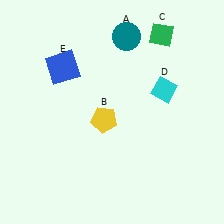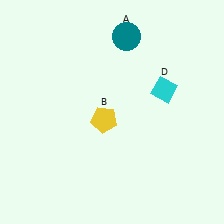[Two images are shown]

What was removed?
The green diamond (C), the blue square (E) were removed in Image 2.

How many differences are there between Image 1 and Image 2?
There are 2 differences between the two images.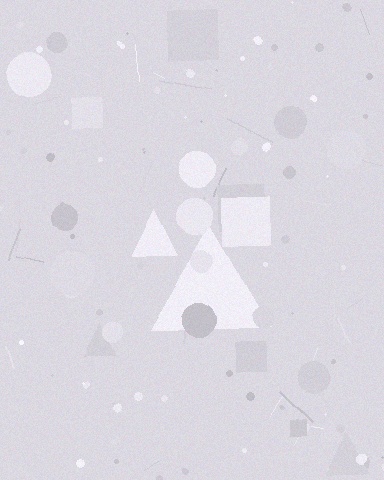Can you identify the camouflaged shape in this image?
The camouflaged shape is a triangle.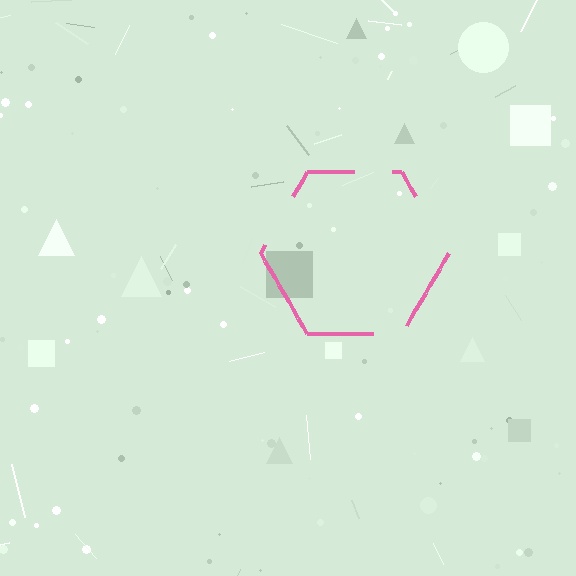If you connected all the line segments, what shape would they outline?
They would outline a hexagon.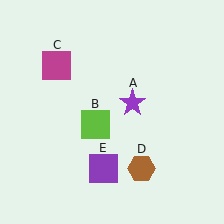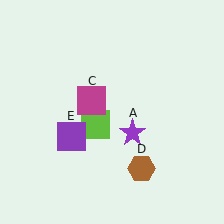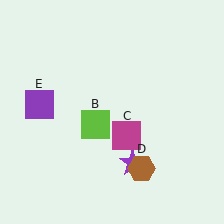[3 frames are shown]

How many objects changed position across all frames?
3 objects changed position: purple star (object A), magenta square (object C), purple square (object E).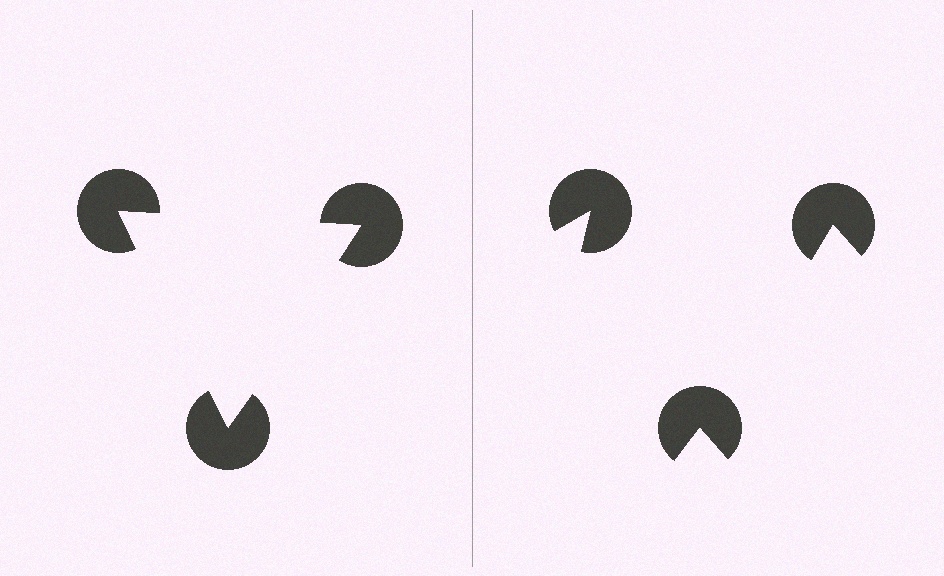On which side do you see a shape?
An illusory triangle appears on the left side. On the right side the wedge cuts are rotated, so no coherent shape forms.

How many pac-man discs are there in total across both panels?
6 — 3 on each side.